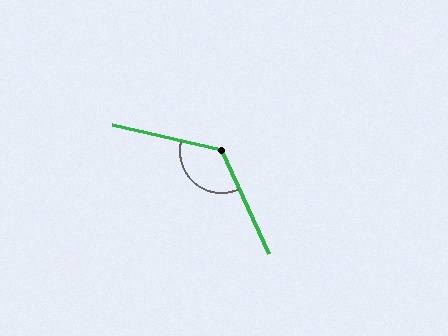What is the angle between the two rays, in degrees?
Approximately 128 degrees.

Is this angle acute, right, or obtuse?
It is obtuse.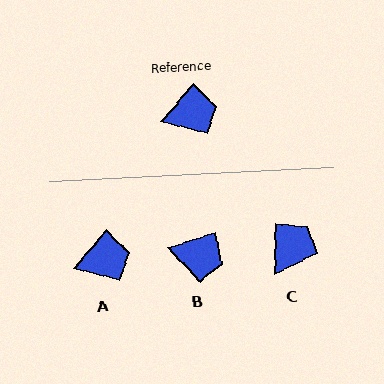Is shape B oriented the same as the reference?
No, it is off by about 33 degrees.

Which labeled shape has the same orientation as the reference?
A.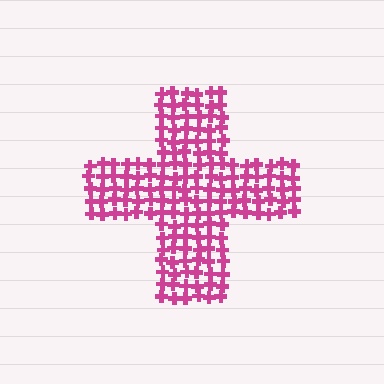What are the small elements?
The small elements are crosses.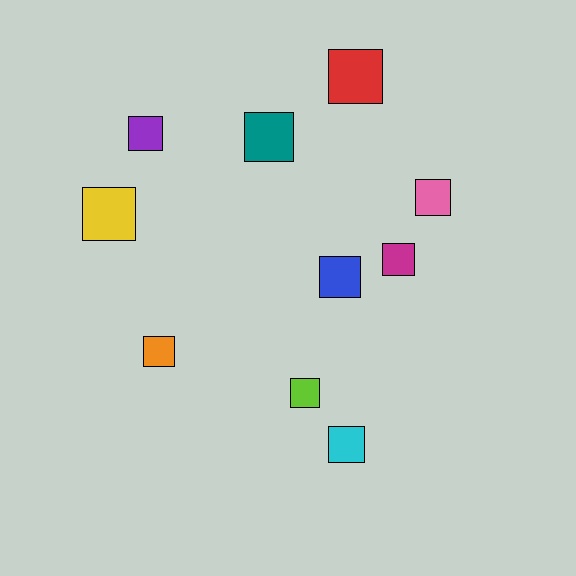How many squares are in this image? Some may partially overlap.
There are 10 squares.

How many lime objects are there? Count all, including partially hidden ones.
There is 1 lime object.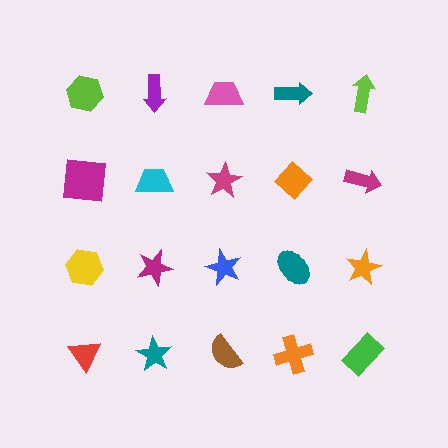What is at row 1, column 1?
A lime hexagon.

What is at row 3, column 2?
A magenta star.